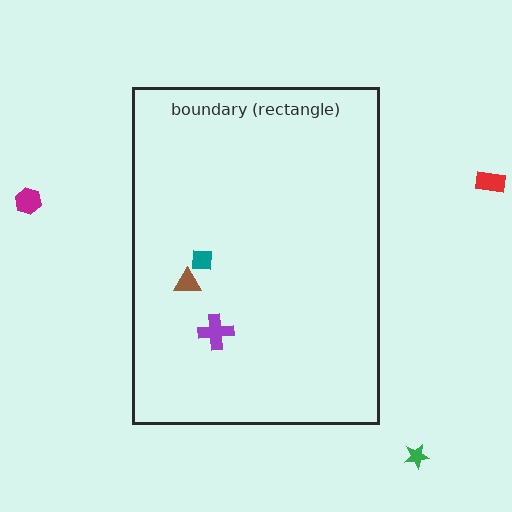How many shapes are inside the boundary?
3 inside, 3 outside.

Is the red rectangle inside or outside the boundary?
Outside.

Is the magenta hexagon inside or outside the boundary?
Outside.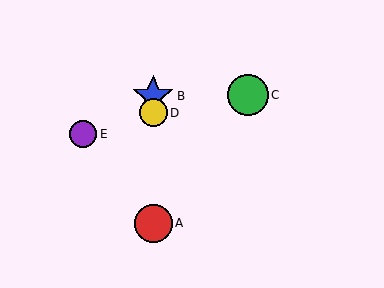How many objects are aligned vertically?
3 objects (A, B, D) are aligned vertically.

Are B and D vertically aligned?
Yes, both are at x≈153.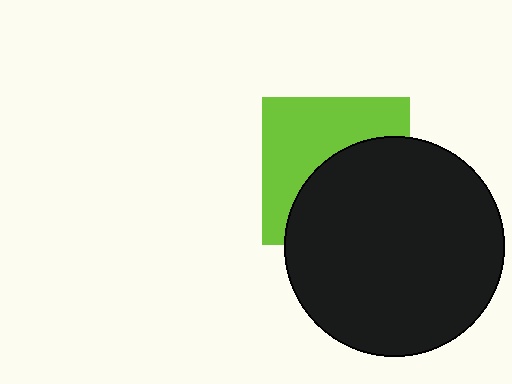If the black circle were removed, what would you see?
You would see the complete lime square.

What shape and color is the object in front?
The object in front is a black circle.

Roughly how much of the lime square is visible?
About half of it is visible (roughly 49%).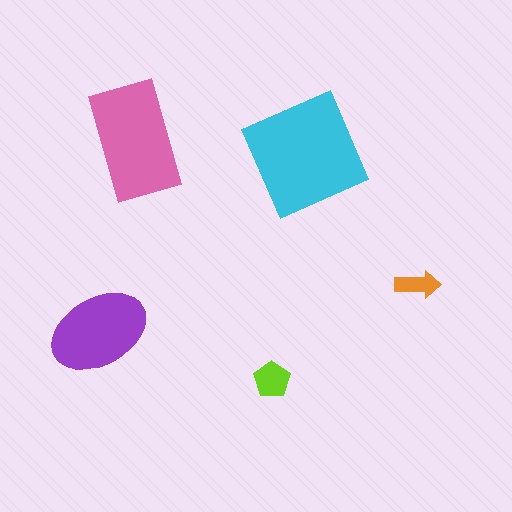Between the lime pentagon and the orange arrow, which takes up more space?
The lime pentagon.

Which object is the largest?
The cyan square.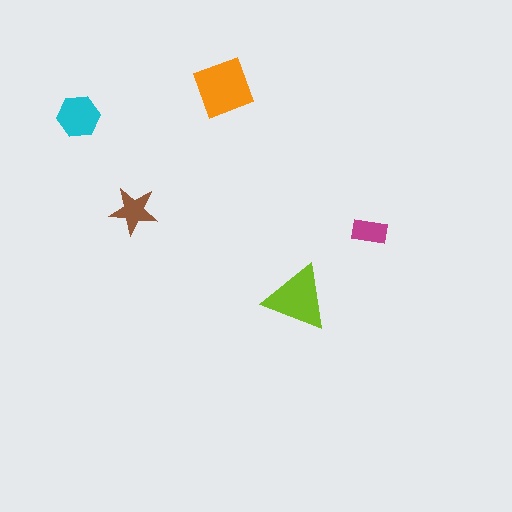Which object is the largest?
The orange diamond.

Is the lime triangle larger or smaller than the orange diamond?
Smaller.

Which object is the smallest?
The magenta rectangle.